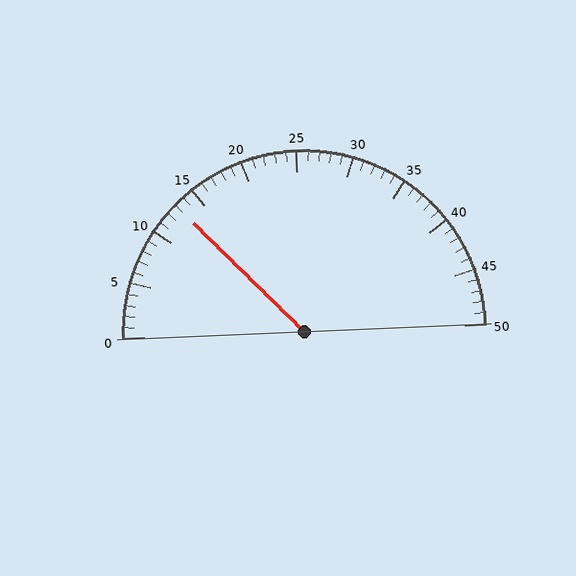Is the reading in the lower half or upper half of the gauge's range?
The reading is in the lower half of the range (0 to 50).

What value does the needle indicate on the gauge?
The needle indicates approximately 13.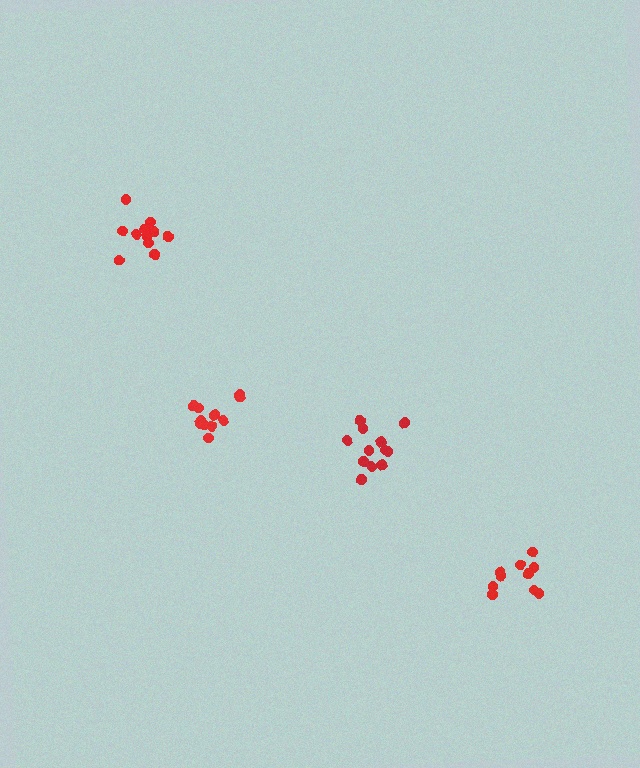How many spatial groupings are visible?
There are 4 spatial groupings.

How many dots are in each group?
Group 1: 12 dots, Group 2: 11 dots, Group 3: 10 dots, Group 4: 12 dots (45 total).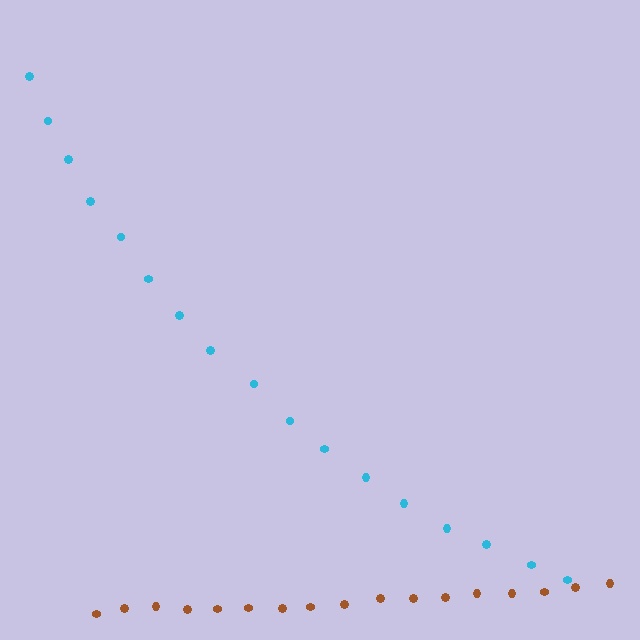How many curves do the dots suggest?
There are 2 distinct paths.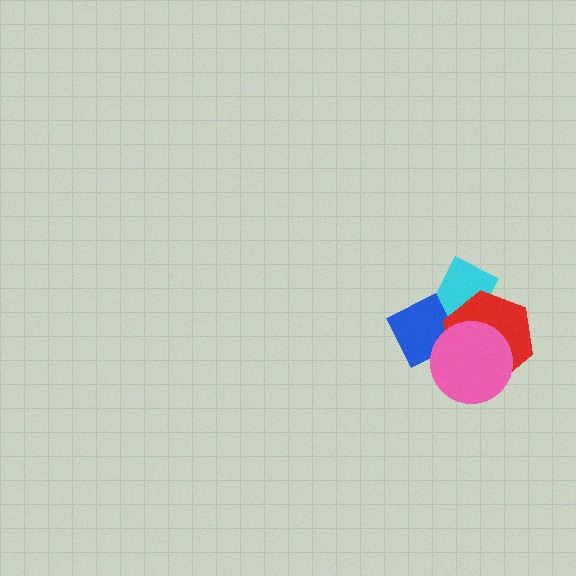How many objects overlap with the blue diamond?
3 objects overlap with the blue diamond.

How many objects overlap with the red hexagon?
3 objects overlap with the red hexagon.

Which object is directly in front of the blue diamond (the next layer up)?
The red hexagon is directly in front of the blue diamond.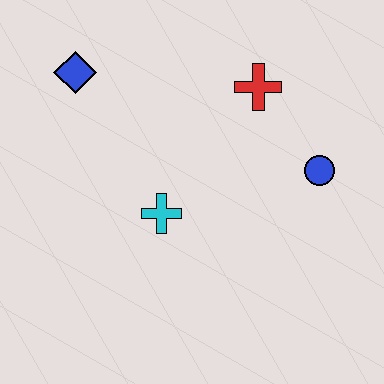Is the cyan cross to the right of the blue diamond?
Yes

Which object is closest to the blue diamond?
The cyan cross is closest to the blue diamond.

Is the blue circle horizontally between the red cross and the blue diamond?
No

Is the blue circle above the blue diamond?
No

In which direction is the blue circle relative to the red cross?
The blue circle is below the red cross.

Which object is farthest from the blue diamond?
The blue circle is farthest from the blue diamond.